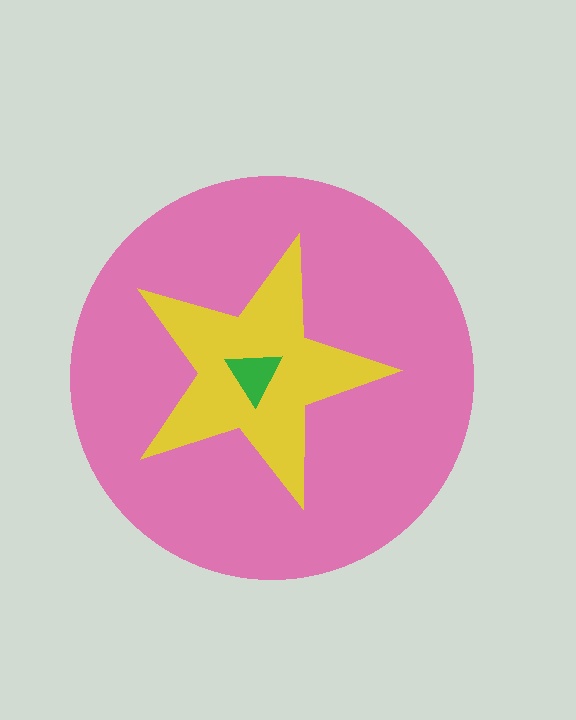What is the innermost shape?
The green triangle.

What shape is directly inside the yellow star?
The green triangle.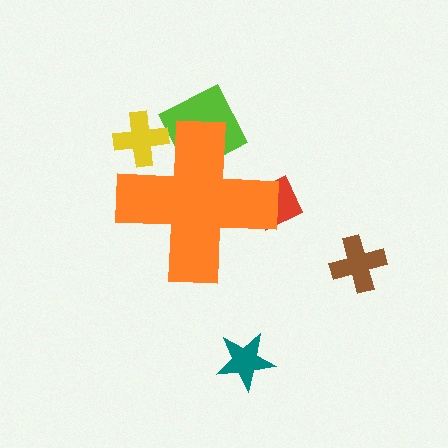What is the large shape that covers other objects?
An orange cross.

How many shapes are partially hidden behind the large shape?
3 shapes are partially hidden.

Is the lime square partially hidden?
Yes, the lime square is partially hidden behind the orange cross.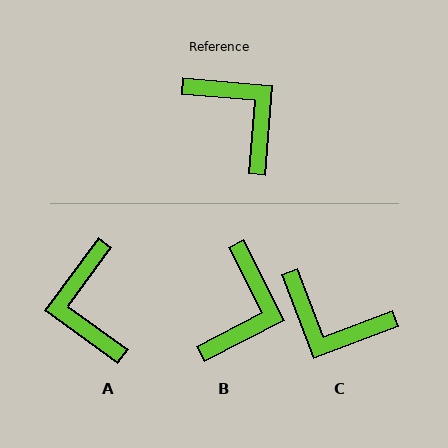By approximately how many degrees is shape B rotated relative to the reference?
Approximately 58 degrees clockwise.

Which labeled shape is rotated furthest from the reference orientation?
C, about 154 degrees away.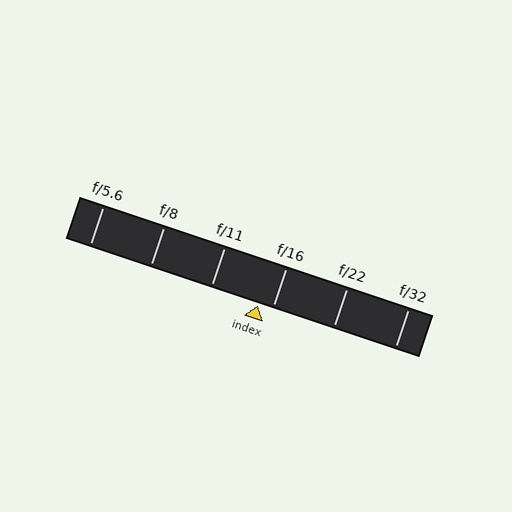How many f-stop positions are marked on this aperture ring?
There are 6 f-stop positions marked.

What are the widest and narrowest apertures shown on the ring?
The widest aperture shown is f/5.6 and the narrowest is f/32.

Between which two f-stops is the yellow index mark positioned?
The index mark is between f/11 and f/16.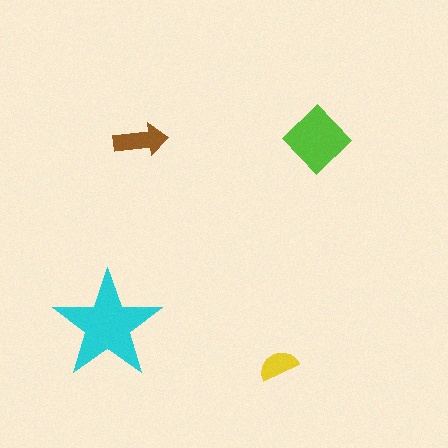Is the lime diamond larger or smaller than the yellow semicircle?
Larger.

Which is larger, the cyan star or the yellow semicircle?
The cyan star.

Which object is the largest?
The cyan star.